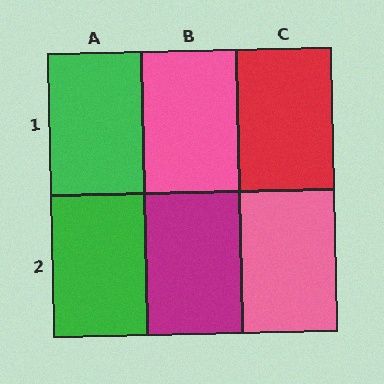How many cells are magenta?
1 cell is magenta.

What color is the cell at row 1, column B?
Pink.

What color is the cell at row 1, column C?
Red.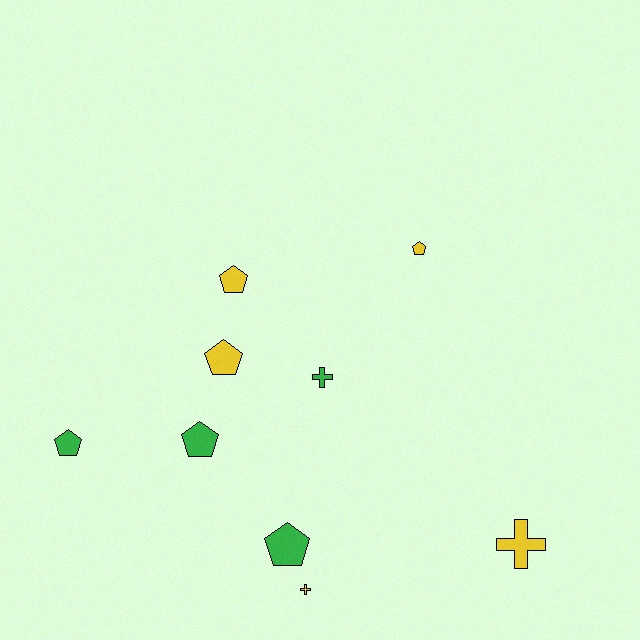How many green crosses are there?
There is 1 green cross.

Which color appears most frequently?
Yellow, with 5 objects.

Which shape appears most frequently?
Pentagon, with 6 objects.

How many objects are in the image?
There are 9 objects.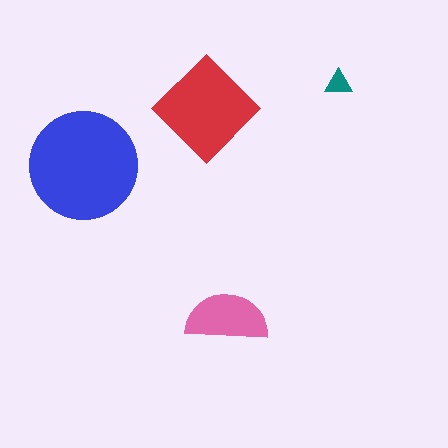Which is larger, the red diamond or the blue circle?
The blue circle.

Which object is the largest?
The blue circle.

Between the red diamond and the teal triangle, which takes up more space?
The red diamond.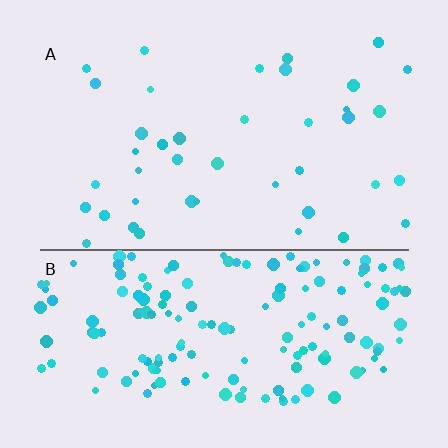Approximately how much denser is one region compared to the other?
Approximately 4.3× — region B over region A.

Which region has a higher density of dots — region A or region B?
B (the bottom).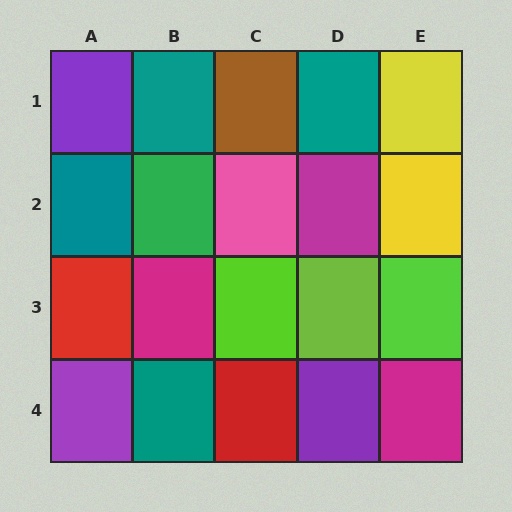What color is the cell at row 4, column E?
Magenta.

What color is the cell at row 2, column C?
Pink.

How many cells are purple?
3 cells are purple.